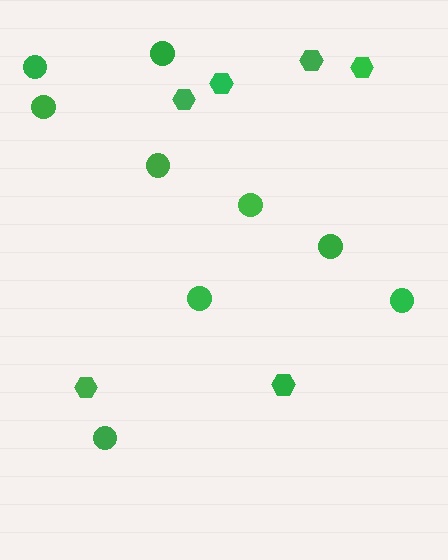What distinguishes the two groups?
There are 2 groups: one group of hexagons (6) and one group of circles (9).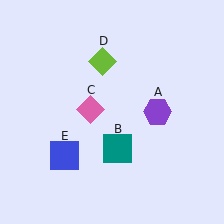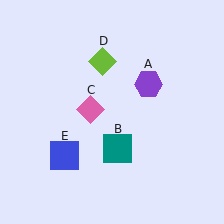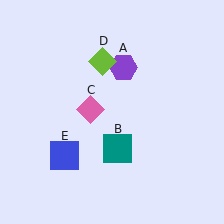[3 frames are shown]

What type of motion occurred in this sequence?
The purple hexagon (object A) rotated counterclockwise around the center of the scene.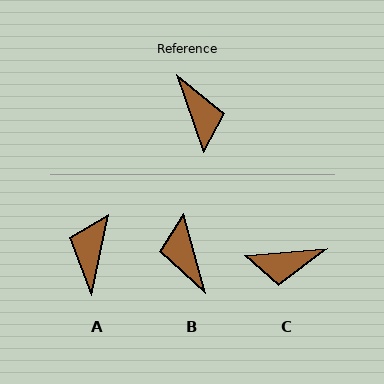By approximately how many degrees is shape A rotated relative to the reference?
Approximately 149 degrees counter-clockwise.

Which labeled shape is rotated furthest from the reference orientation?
B, about 176 degrees away.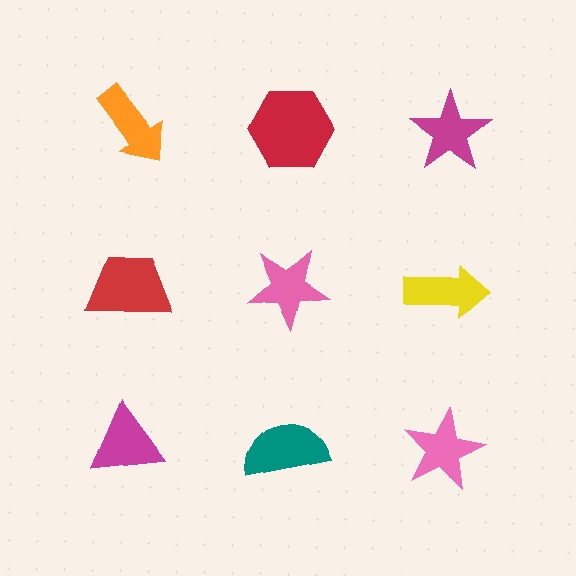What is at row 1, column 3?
A magenta star.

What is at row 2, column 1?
A red trapezoid.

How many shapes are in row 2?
3 shapes.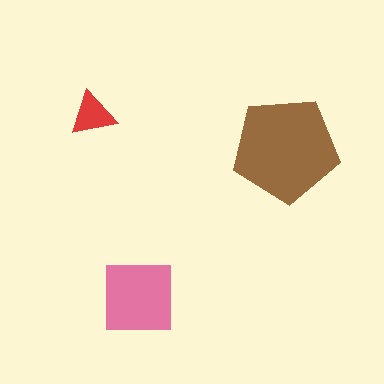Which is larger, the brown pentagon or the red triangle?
The brown pentagon.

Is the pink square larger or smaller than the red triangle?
Larger.